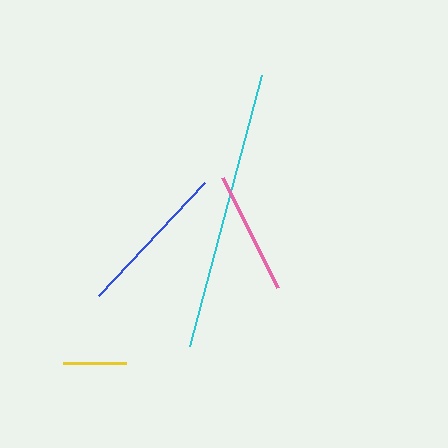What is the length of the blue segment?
The blue segment is approximately 155 pixels long.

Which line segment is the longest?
The cyan line is the longest at approximately 280 pixels.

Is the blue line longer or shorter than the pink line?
The blue line is longer than the pink line.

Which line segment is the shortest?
The yellow line is the shortest at approximately 63 pixels.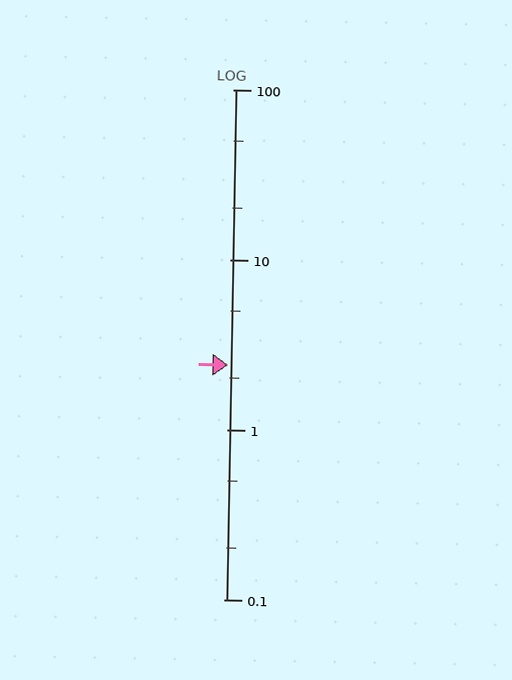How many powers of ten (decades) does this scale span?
The scale spans 3 decades, from 0.1 to 100.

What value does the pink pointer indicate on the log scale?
The pointer indicates approximately 2.4.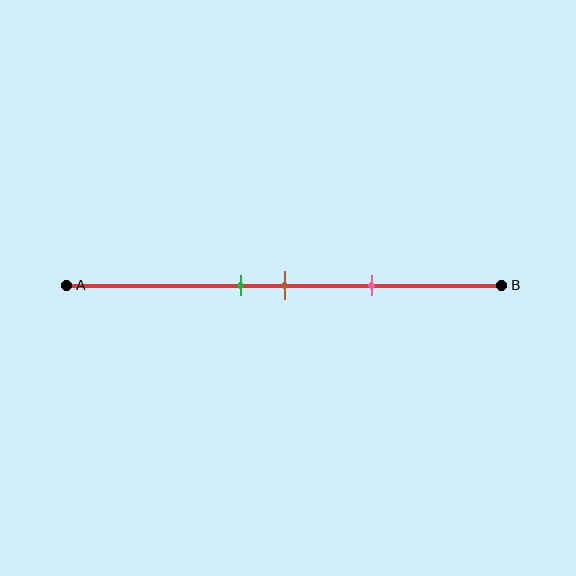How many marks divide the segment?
There are 3 marks dividing the segment.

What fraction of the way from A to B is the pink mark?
The pink mark is approximately 70% (0.7) of the way from A to B.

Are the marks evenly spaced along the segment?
Yes, the marks are approximately evenly spaced.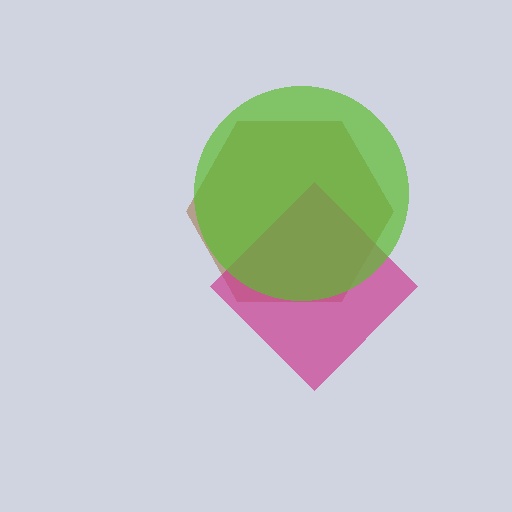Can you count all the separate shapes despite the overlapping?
Yes, there are 3 separate shapes.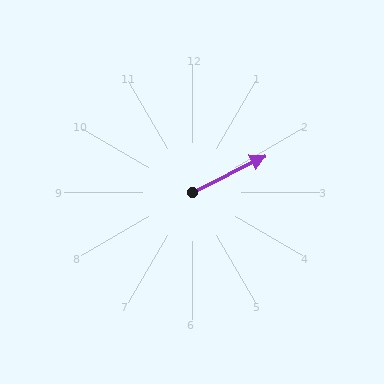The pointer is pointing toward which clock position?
Roughly 2 o'clock.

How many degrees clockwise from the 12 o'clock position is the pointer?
Approximately 63 degrees.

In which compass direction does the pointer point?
Northeast.